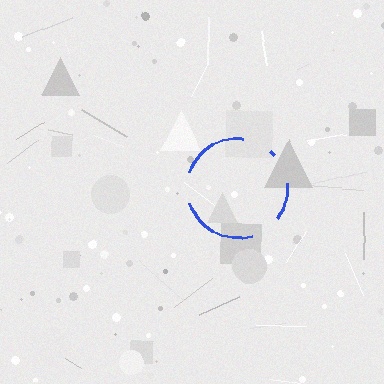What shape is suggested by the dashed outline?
The dashed outline suggests a circle.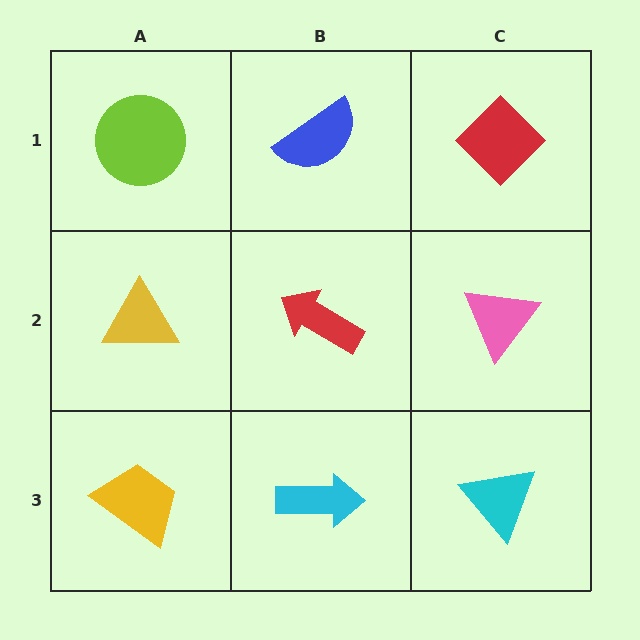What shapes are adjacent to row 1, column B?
A red arrow (row 2, column B), a lime circle (row 1, column A), a red diamond (row 1, column C).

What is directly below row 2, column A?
A yellow trapezoid.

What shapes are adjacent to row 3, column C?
A pink triangle (row 2, column C), a cyan arrow (row 3, column B).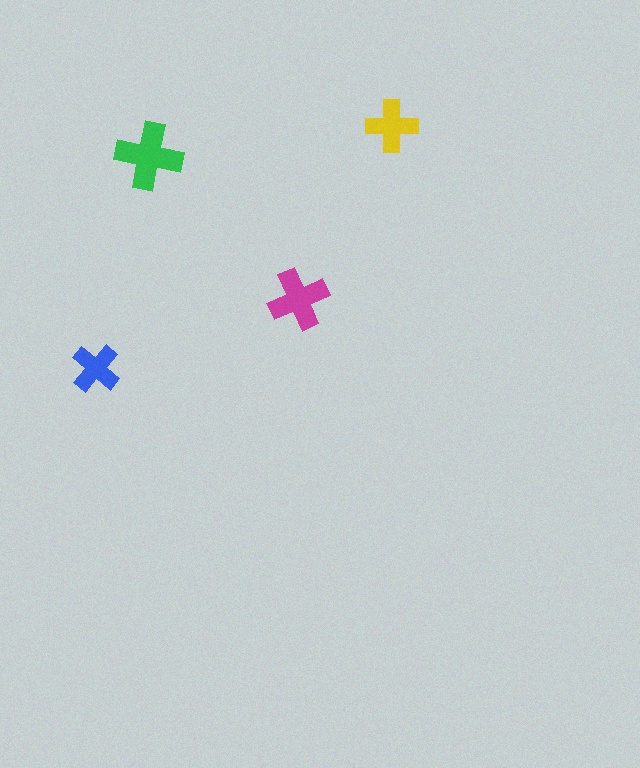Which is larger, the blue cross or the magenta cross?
The magenta one.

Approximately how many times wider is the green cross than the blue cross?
About 1.5 times wider.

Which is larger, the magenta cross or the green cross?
The green one.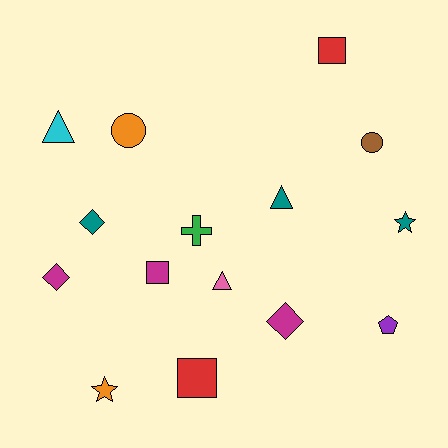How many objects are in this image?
There are 15 objects.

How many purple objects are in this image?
There is 1 purple object.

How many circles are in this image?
There are 2 circles.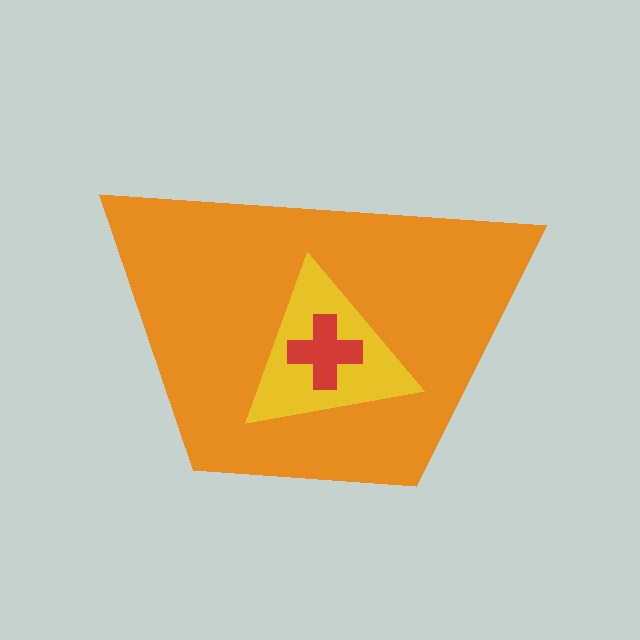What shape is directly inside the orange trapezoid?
The yellow triangle.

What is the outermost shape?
The orange trapezoid.